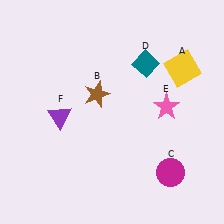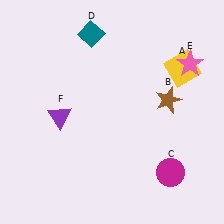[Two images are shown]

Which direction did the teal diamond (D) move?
The teal diamond (D) moved left.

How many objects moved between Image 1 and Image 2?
3 objects moved between the two images.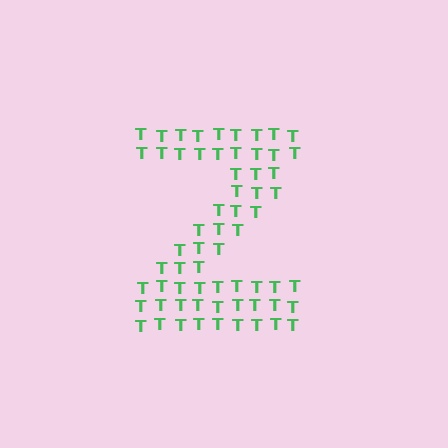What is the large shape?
The large shape is the letter Z.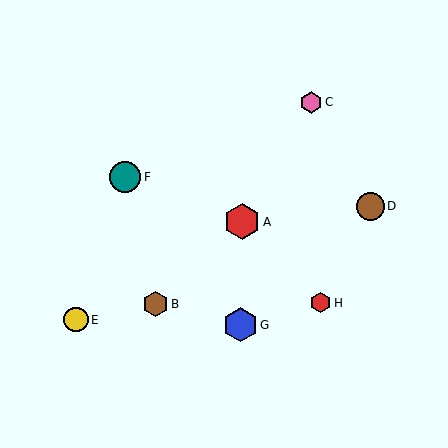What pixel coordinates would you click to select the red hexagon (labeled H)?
Click at (321, 303) to select the red hexagon H.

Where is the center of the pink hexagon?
The center of the pink hexagon is at (311, 102).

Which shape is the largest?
The red hexagon (labeled A) is the largest.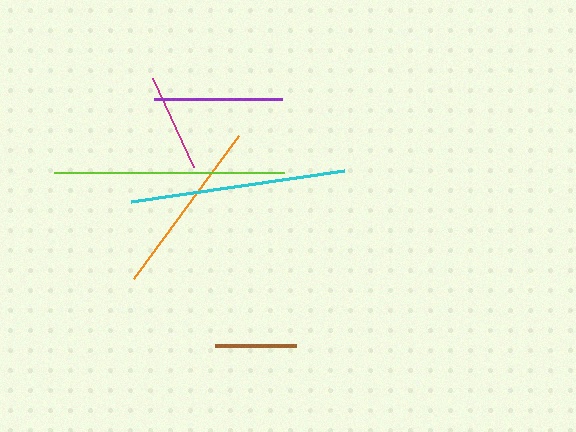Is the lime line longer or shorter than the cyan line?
The lime line is longer than the cyan line.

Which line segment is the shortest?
The brown line is the shortest at approximately 81 pixels.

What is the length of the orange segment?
The orange segment is approximately 178 pixels long.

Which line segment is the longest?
The lime line is the longest at approximately 230 pixels.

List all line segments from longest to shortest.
From longest to shortest: lime, cyan, orange, purple, magenta, brown.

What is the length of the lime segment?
The lime segment is approximately 230 pixels long.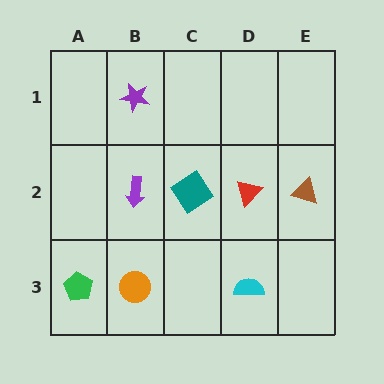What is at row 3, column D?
A cyan semicircle.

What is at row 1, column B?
A purple star.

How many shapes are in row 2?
4 shapes.